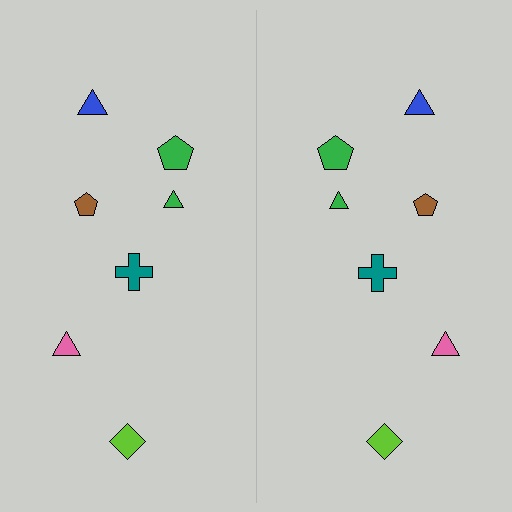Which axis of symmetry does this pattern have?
The pattern has a vertical axis of symmetry running through the center of the image.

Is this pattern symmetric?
Yes, this pattern has bilateral (reflection) symmetry.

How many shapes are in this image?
There are 14 shapes in this image.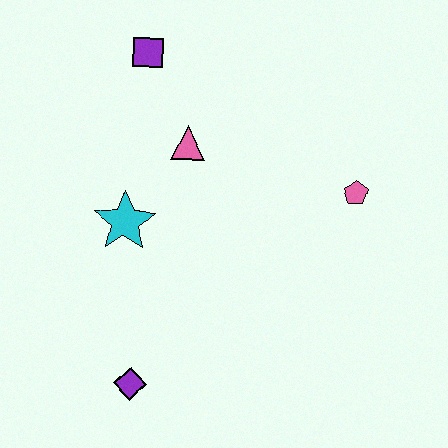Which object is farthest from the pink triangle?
The purple diamond is farthest from the pink triangle.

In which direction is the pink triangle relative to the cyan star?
The pink triangle is above the cyan star.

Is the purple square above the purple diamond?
Yes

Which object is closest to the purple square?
The pink triangle is closest to the purple square.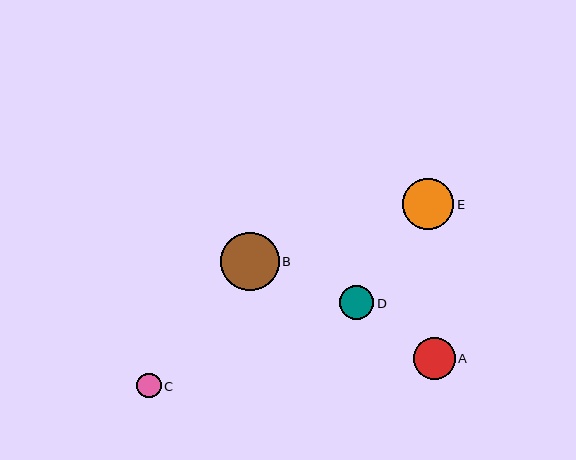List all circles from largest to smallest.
From largest to smallest: B, E, A, D, C.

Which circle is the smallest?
Circle C is the smallest with a size of approximately 24 pixels.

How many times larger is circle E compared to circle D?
Circle E is approximately 1.5 times the size of circle D.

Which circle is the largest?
Circle B is the largest with a size of approximately 58 pixels.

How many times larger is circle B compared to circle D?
Circle B is approximately 1.7 times the size of circle D.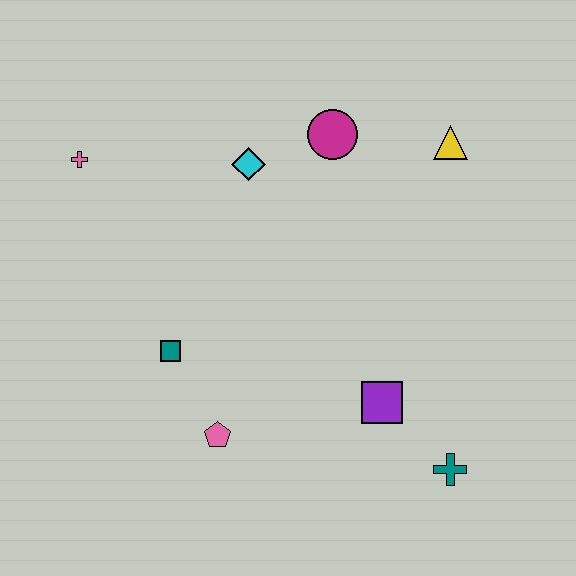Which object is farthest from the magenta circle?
The teal cross is farthest from the magenta circle.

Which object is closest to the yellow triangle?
The magenta circle is closest to the yellow triangle.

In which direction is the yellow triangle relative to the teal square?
The yellow triangle is to the right of the teal square.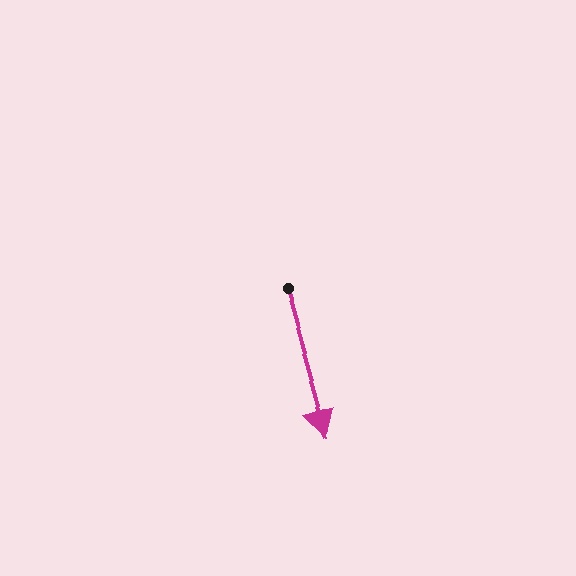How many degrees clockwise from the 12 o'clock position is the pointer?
Approximately 164 degrees.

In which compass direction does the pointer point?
South.